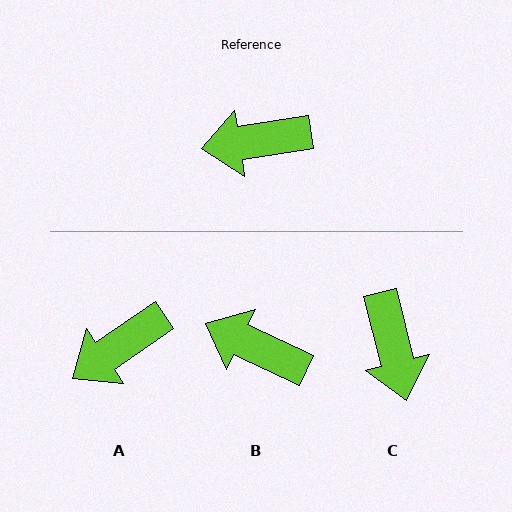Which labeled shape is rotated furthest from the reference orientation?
C, about 95 degrees away.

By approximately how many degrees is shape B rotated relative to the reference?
Approximately 34 degrees clockwise.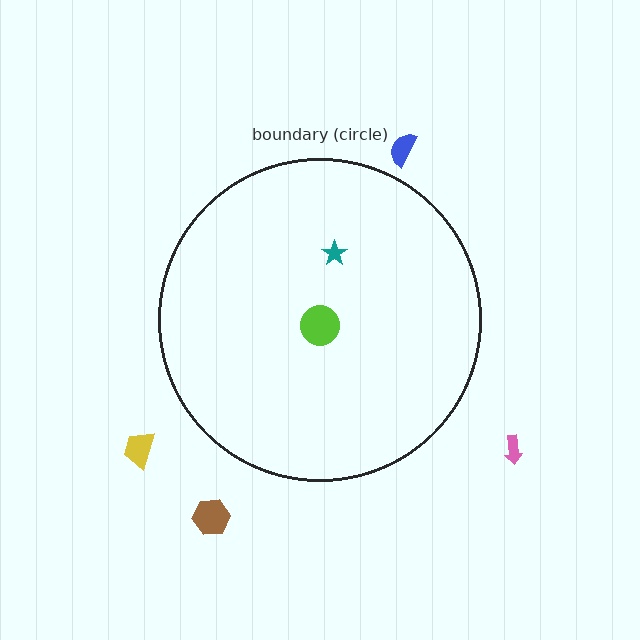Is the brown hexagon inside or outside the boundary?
Outside.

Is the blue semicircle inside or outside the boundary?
Outside.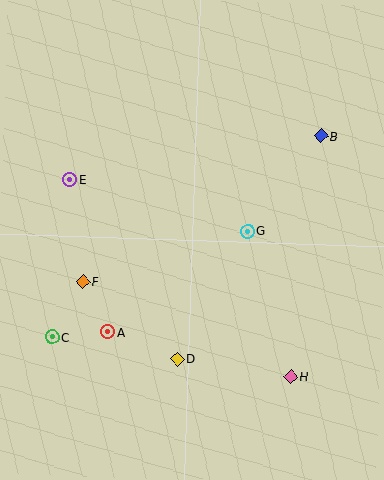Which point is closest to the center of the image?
Point G at (247, 231) is closest to the center.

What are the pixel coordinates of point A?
Point A is at (107, 332).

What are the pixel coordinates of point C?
Point C is at (52, 337).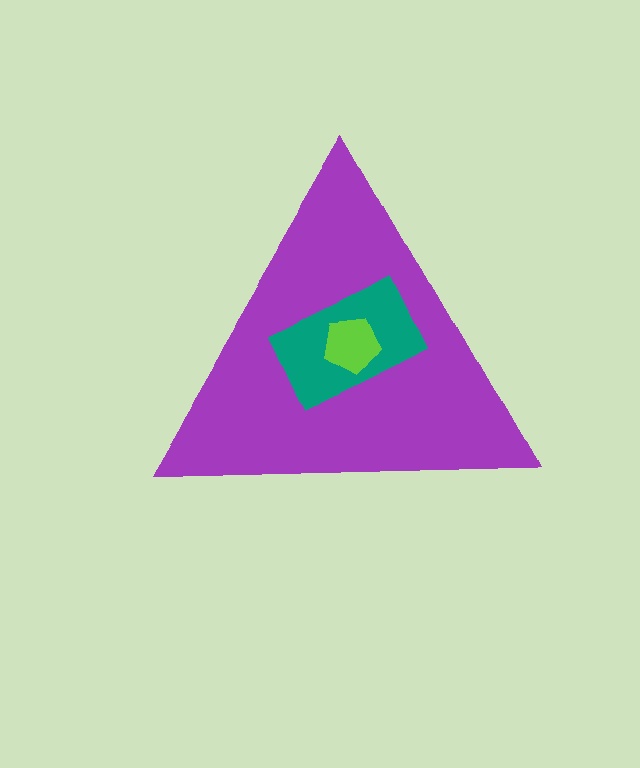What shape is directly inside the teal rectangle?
The lime pentagon.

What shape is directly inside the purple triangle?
The teal rectangle.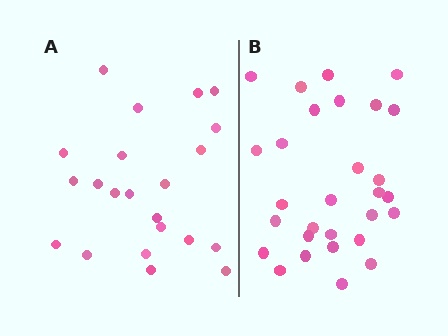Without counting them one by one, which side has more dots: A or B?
Region B (the right region) has more dots.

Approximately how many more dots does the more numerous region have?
Region B has roughly 8 or so more dots than region A.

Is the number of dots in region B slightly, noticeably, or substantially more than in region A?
Region B has noticeably more, but not dramatically so. The ratio is roughly 1.3 to 1.